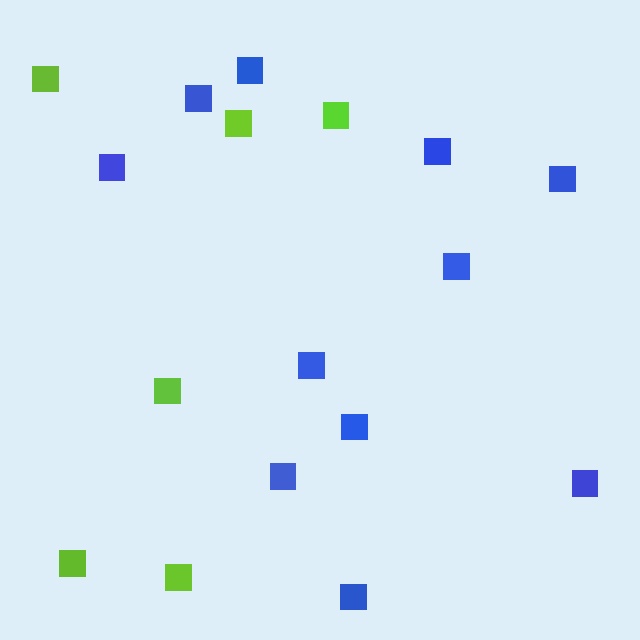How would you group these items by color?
There are 2 groups: one group of blue squares (11) and one group of lime squares (6).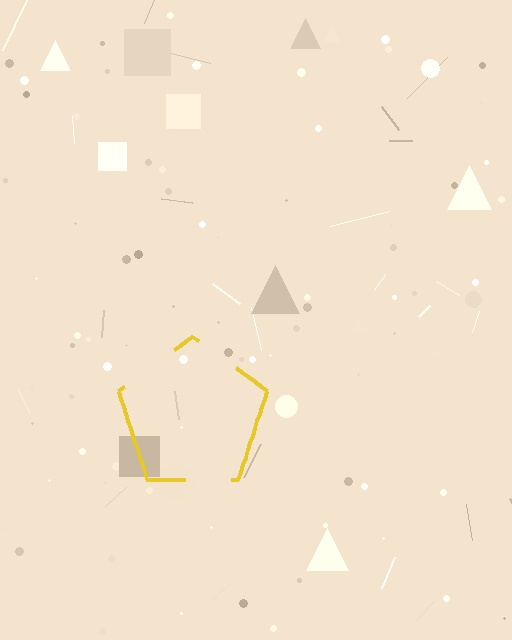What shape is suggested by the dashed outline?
The dashed outline suggests a pentagon.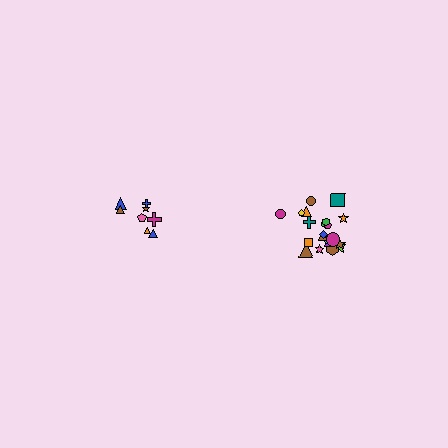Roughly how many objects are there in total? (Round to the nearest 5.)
Roughly 30 objects in total.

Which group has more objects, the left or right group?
The right group.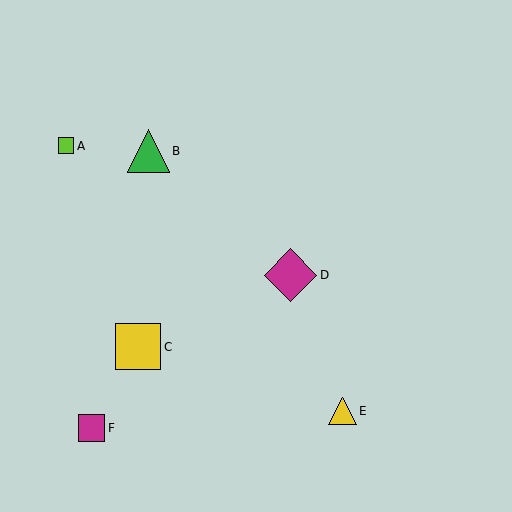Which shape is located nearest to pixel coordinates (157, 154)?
The green triangle (labeled B) at (148, 151) is nearest to that location.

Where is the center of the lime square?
The center of the lime square is at (66, 146).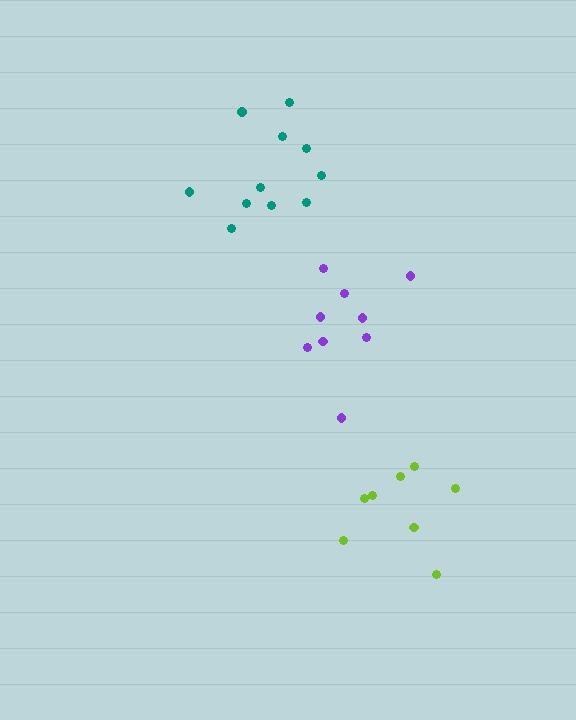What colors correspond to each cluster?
The clusters are colored: purple, teal, lime.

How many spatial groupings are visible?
There are 3 spatial groupings.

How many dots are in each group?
Group 1: 9 dots, Group 2: 11 dots, Group 3: 8 dots (28 total).